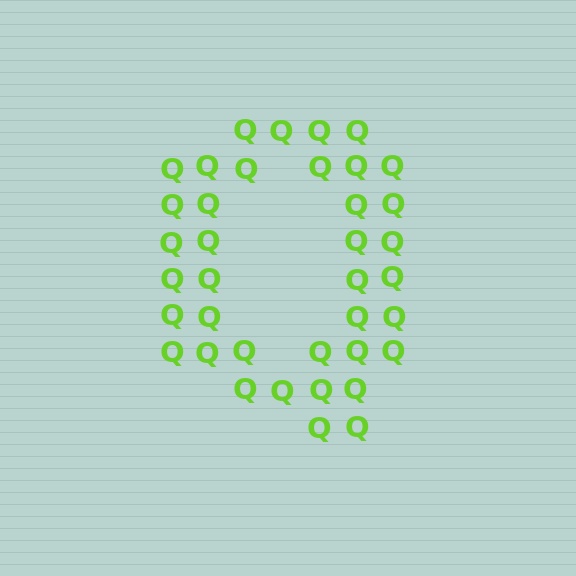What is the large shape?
The large shape is the letter Q.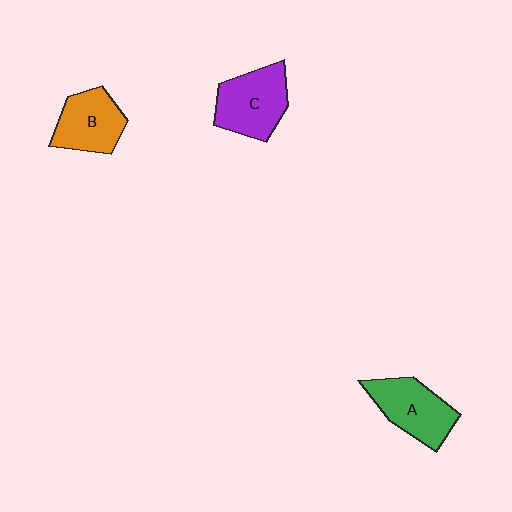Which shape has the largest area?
Shape C (purple).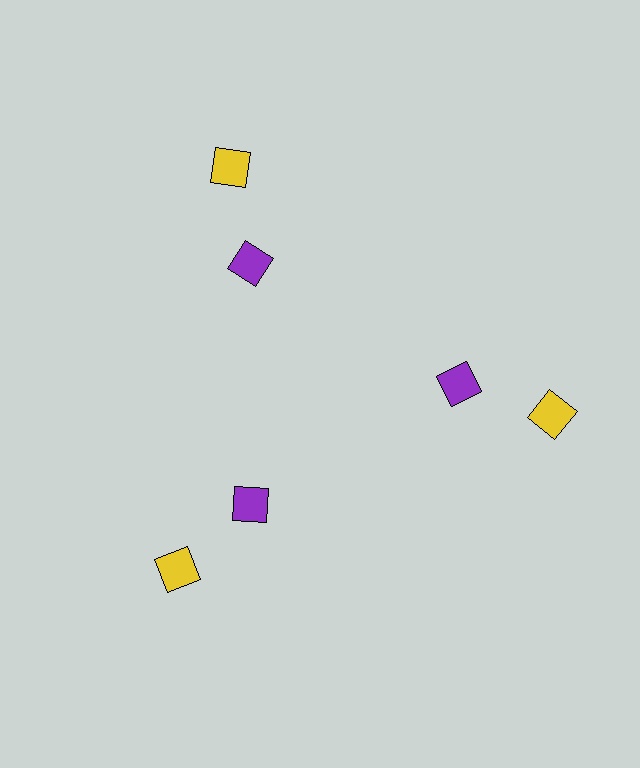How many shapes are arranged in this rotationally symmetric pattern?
There are 6 shapes, arranged in 3 groups of 2.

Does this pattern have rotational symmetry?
Yes, this pattern has 3-fold rotational symmetry. It looks the same after rotating 120 degrees around the center.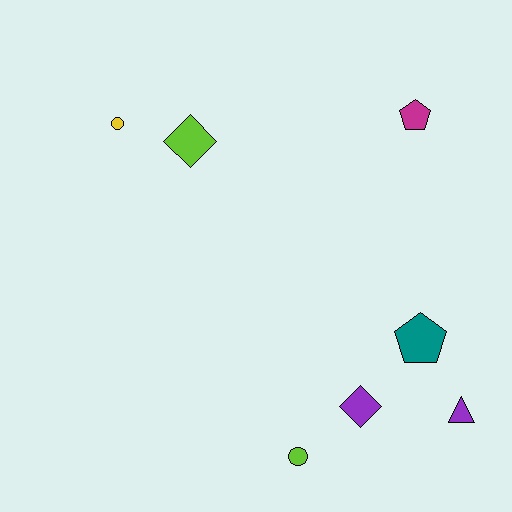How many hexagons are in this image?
There are no hexagons.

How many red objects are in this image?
There are no red objects.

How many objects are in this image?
There are 7 objects.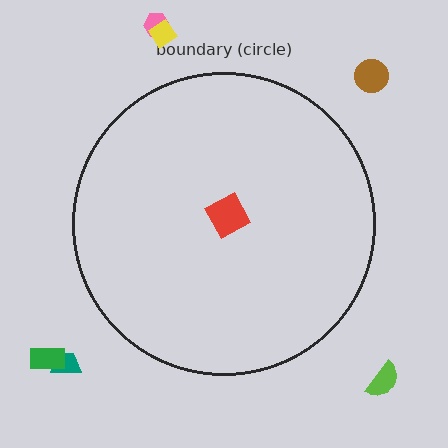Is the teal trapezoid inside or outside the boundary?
Outside.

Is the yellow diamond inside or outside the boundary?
Outside.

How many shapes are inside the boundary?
1 inside, 6 outside.